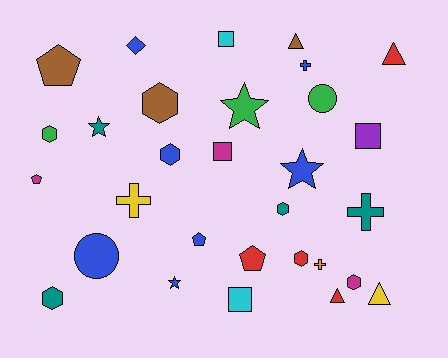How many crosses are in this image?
There are 4 crosses.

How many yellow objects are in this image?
There are 2 yellow objects.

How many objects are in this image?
There are 30 objects.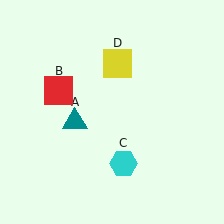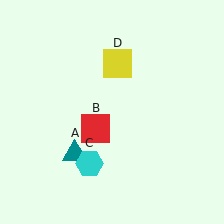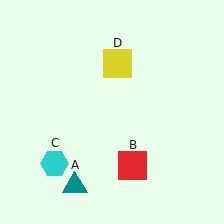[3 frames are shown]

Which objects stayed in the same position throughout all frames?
Yellow square (object D) remained stationary.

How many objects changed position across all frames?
3 objects changed position: teal triangle (object A), red square (object B), cyan hexagon (object C).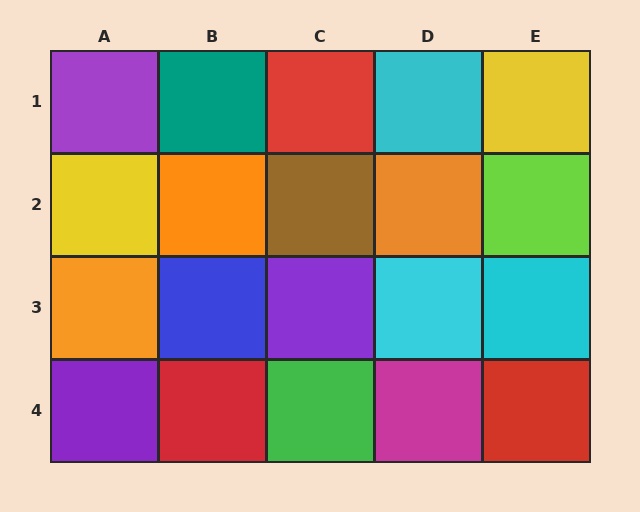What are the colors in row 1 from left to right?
Purple, teal, red, cyan, yellow.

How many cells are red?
3 cells are red.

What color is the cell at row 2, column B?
Orange.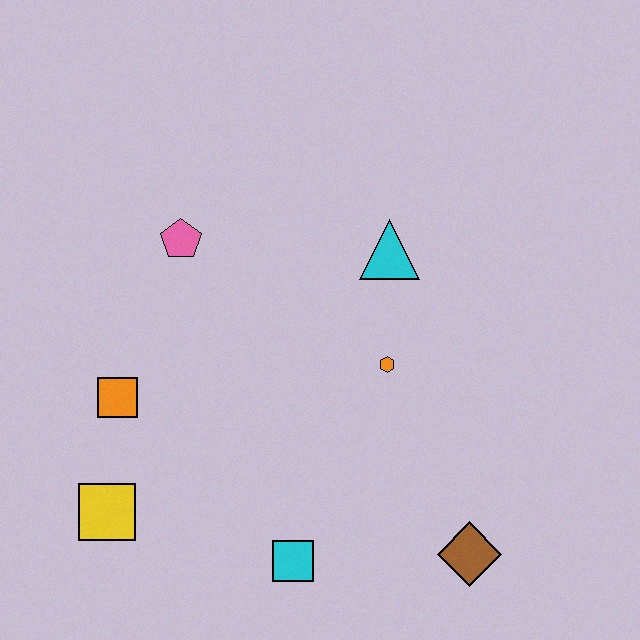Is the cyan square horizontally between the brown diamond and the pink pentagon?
Yes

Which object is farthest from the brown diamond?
The pink pentagon is farthest from the brown diamond.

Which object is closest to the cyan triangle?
The orange hexagon is closest to the cyan triangle.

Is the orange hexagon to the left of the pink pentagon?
No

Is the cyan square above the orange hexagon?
No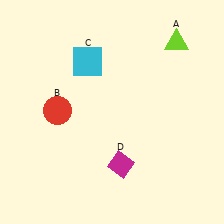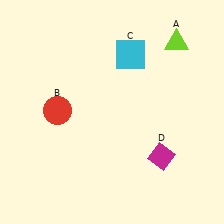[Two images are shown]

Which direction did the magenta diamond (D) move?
The magenta diamond (D) moved right.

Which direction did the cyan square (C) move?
The cyan square (C) moved right.